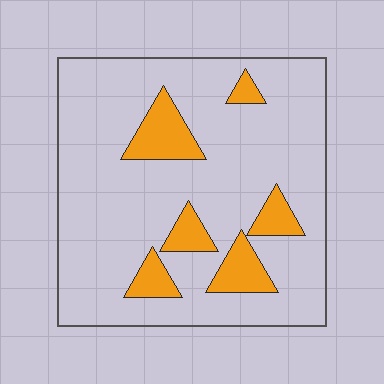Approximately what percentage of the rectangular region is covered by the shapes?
Approximately 15%.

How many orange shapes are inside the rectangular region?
6.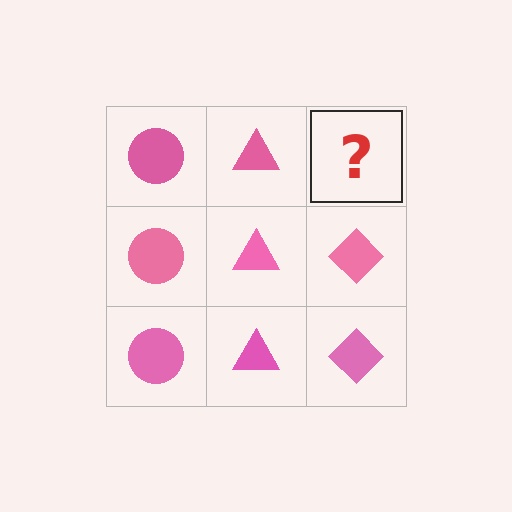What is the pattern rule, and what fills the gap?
The rule is that each column has a consistent shape. The gap should be filled with a pink diamond.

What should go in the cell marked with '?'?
The missing cell should contain a pink diamond.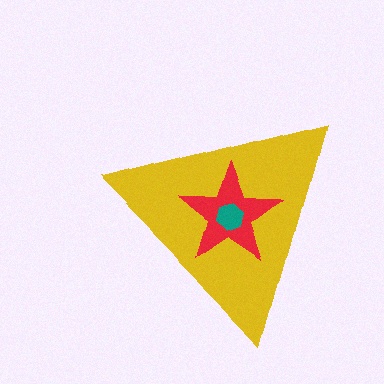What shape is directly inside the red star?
The teal hexagon.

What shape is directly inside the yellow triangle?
The red star.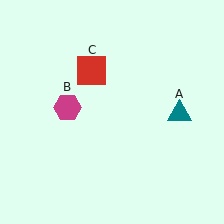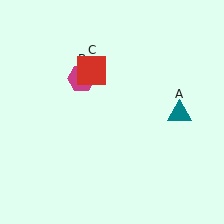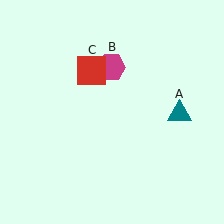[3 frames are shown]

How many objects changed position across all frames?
1 object changed position: magenta hexagon (object B).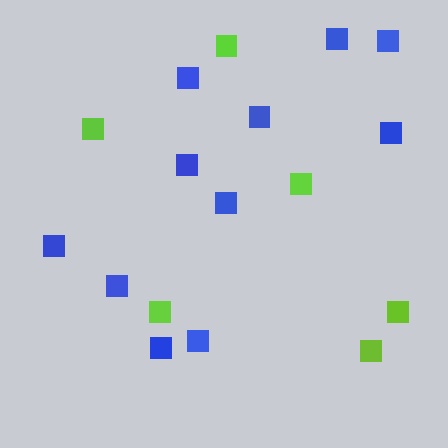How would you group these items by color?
There are 2 groups: one group of lime squares (6) and one group of blue squares (11).